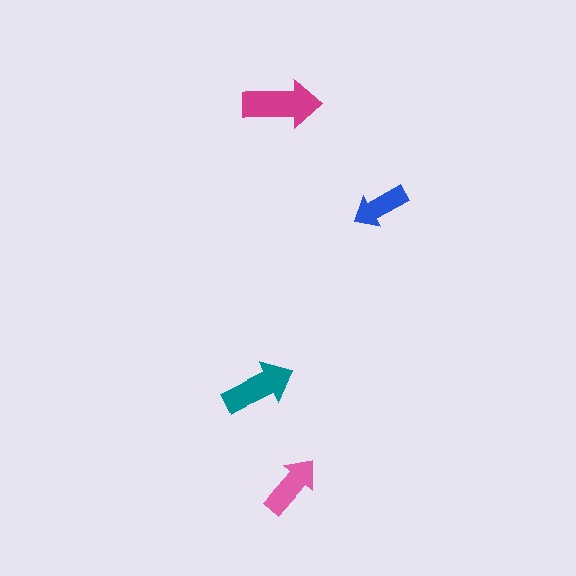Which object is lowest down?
The pink arrow is bottommost.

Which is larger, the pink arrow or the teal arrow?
The teal one.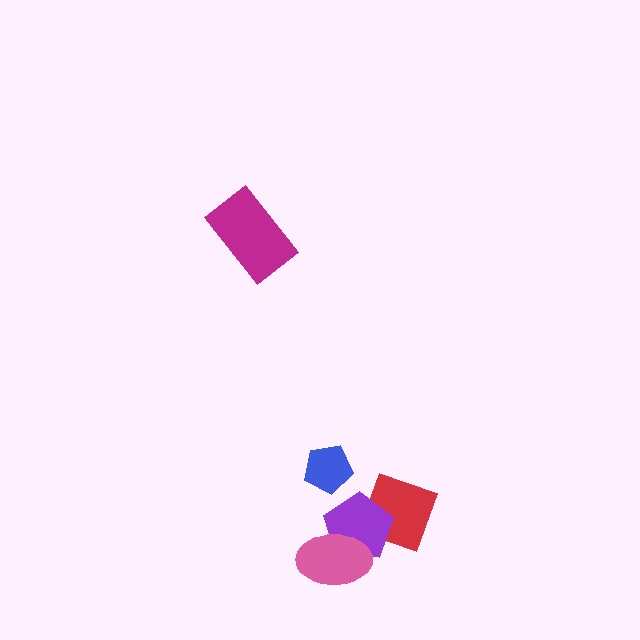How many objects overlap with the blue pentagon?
0 objects overlap with the blue pentagon.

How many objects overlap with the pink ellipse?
1 object overlaps with the pink ellipse.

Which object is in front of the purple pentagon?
The pink ellipse is in front of the purple pentagon.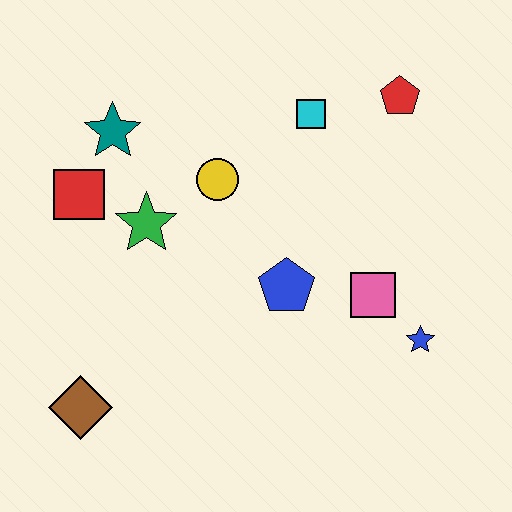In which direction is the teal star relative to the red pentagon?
The teal star is to the left of the red pentagon.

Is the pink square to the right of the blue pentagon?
Yes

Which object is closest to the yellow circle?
The green star is closest to the yellow circle.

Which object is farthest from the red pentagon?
The brown diamond is farthest from the red pentagon.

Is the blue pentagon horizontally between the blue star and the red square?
Yes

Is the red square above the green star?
Yes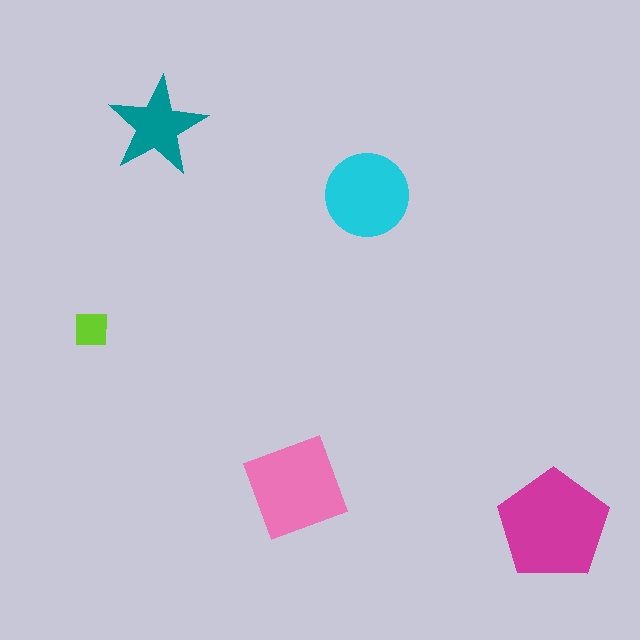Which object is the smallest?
The lime square.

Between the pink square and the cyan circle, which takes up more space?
The pink square.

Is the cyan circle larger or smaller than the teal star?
Larger.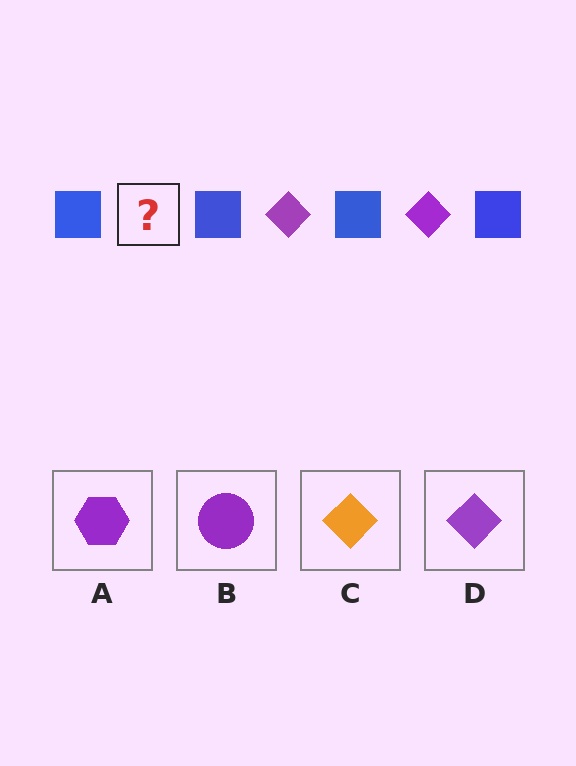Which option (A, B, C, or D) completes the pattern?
D.